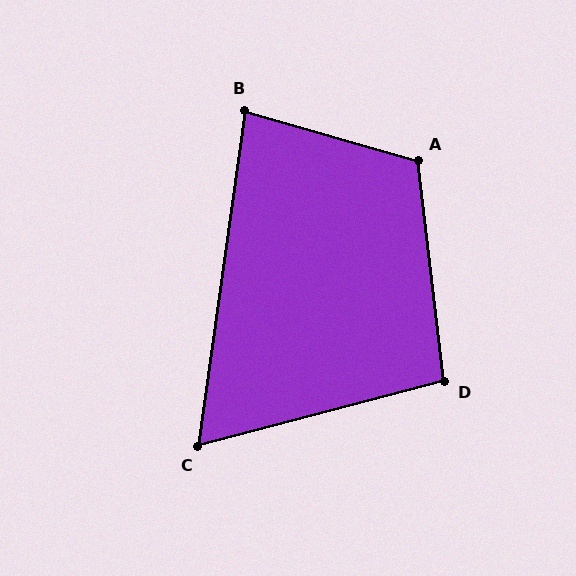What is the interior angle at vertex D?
Approximately 98 degrees (obtuse).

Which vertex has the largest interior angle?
A, at approximately 113 degrees.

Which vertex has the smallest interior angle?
C, at approximately 67 degrees.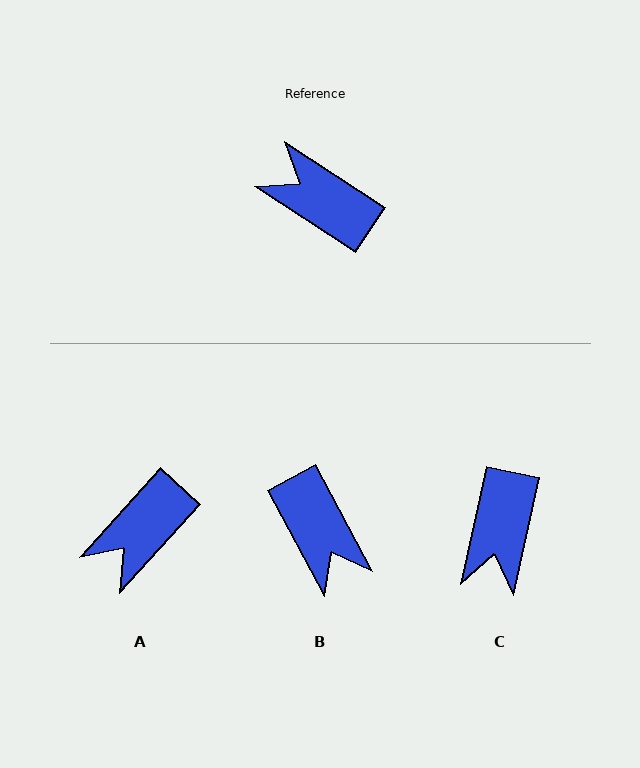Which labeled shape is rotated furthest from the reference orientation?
B, about 151 degrees away.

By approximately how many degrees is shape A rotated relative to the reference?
Approximately 81 degrees counter-clockwise.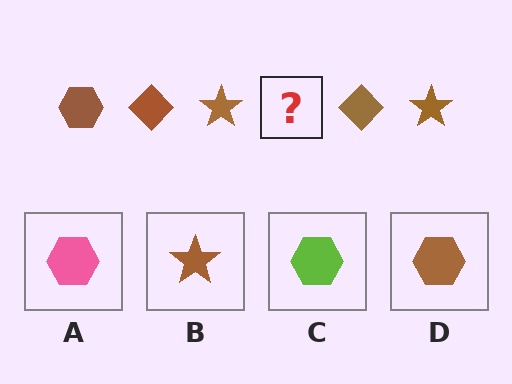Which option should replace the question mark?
Option D.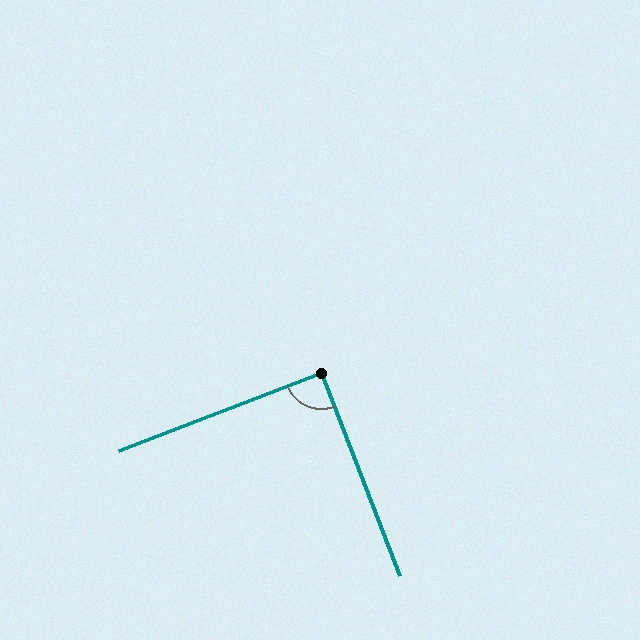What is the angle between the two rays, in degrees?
Approximately 90 degrees.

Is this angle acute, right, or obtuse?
It is approximately a right angle.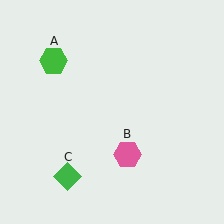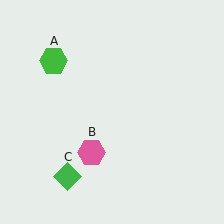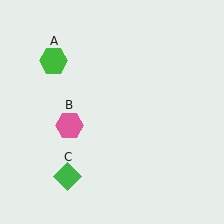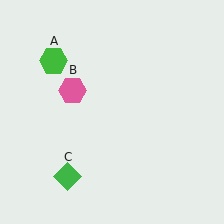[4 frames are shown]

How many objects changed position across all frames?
1 object changed position: pink hexagon (object B).